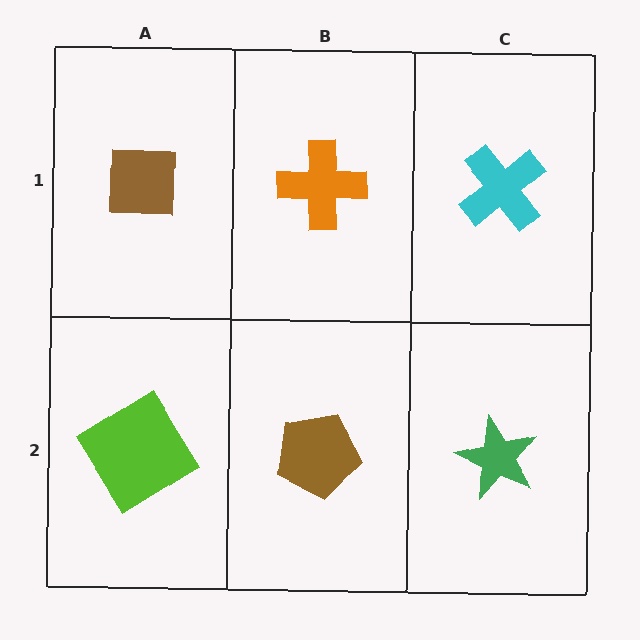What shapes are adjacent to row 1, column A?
A lime diamond (row 2, column A), an orange cross (row 1, column B).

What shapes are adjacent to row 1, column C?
A green star (row 2, column C), an orange cross (row 1, column B).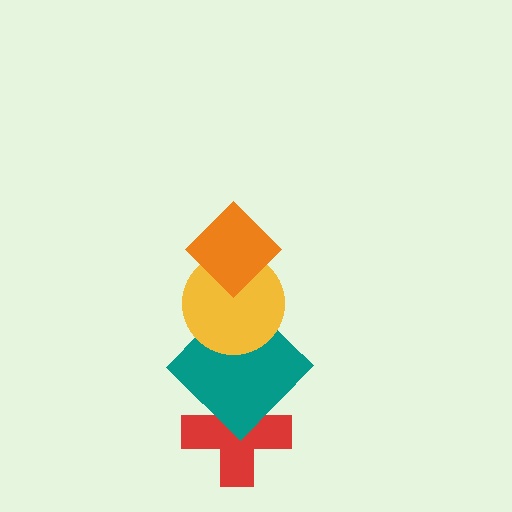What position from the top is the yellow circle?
The yellow circle is 2nd from the top.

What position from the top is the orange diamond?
The orange diamond is 1st from the top.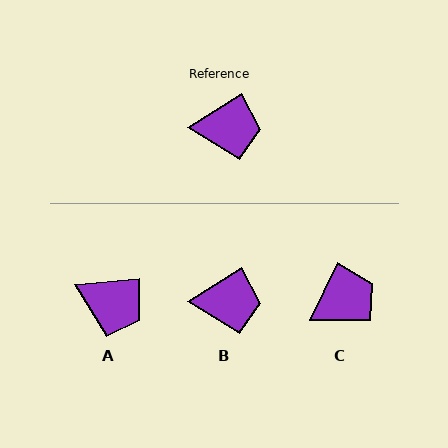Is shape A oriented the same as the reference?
No, it is off by about 27 degrees.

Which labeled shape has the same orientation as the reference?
B.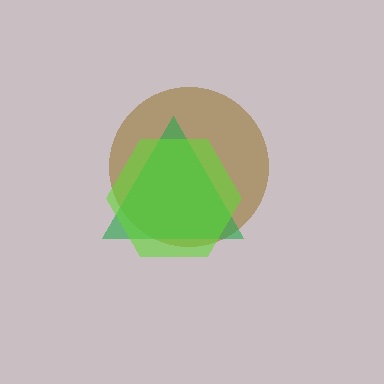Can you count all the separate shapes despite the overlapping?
Yes, there are 3 separate shapes.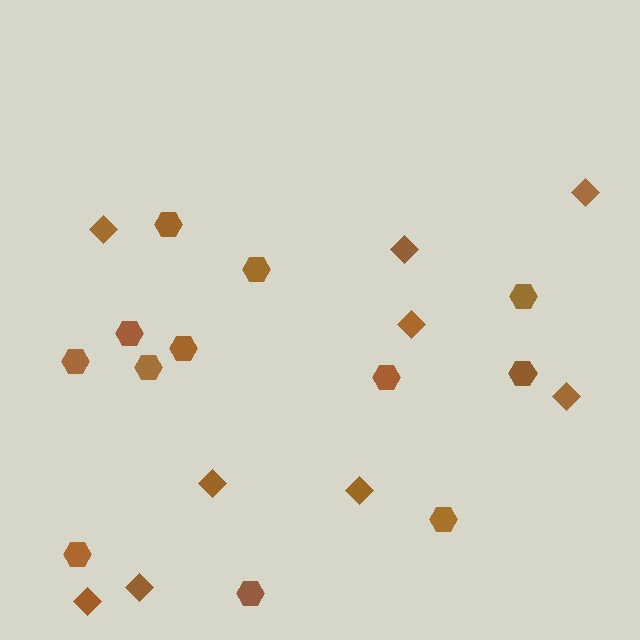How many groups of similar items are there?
There are 2 groups: one group of hexagons (12) and one group of diamonds (9).